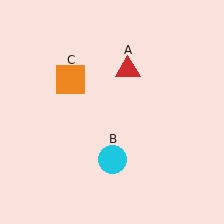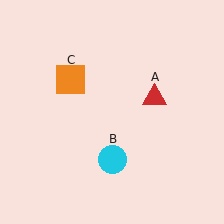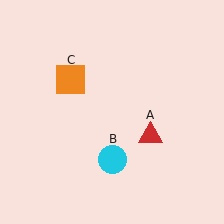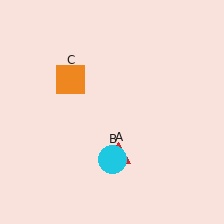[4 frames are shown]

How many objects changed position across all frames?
1 object changed position: red triangle (object A).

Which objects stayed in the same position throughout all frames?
Cyan circle (object B) and orange square (object C) remained stationary.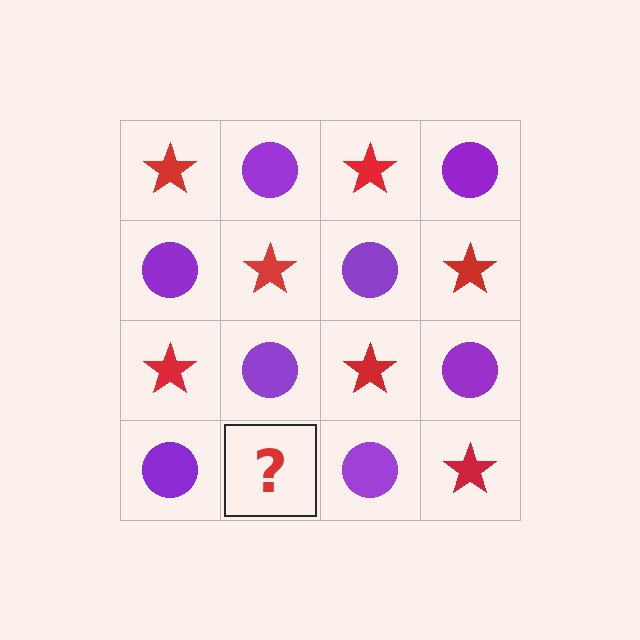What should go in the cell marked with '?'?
The missing cell should contain a red star.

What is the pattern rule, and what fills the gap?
The rule is that it alternates red star and purple circle in a checkerboard pattern. The gap should be filled with a red star.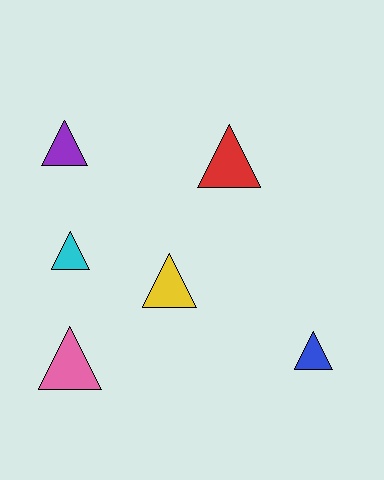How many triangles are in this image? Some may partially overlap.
There are 6 triangles.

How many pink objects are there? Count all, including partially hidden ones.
There is 1 pink object.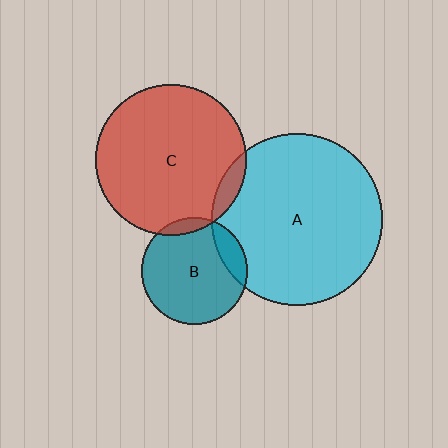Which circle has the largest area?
Circle A (cyan).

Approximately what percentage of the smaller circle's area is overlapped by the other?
Approximately 5%.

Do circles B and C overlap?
Yes.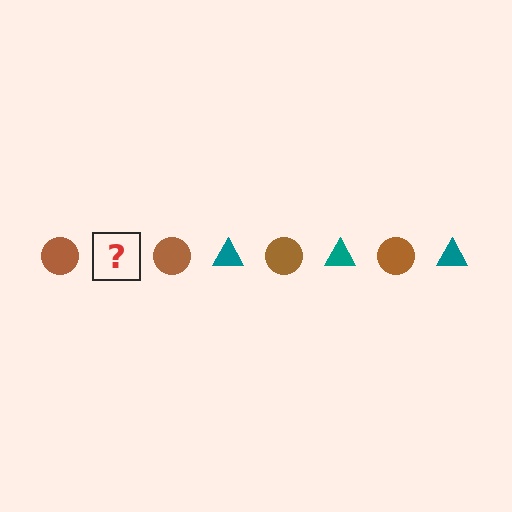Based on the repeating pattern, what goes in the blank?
The blank should be a teal triangle.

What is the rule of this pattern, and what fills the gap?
The rule is that the pattern alternates between brown circle and teal triangle. The gap should be filled with a teal triangle.